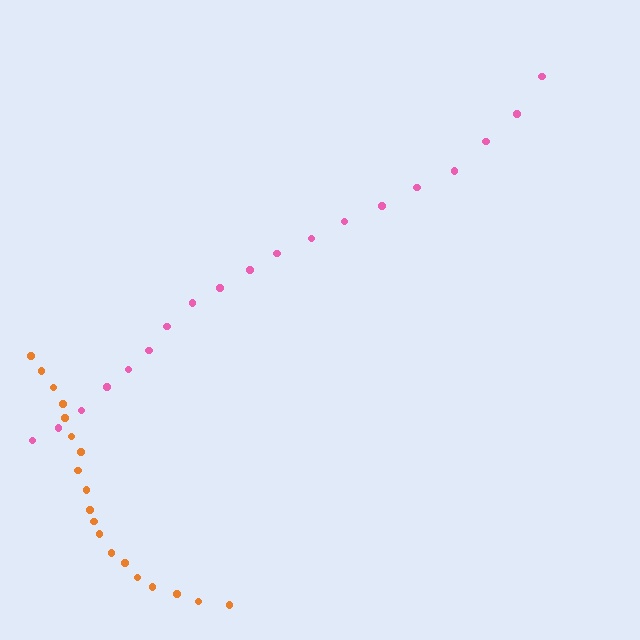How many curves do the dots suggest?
There are 2 distinct paths.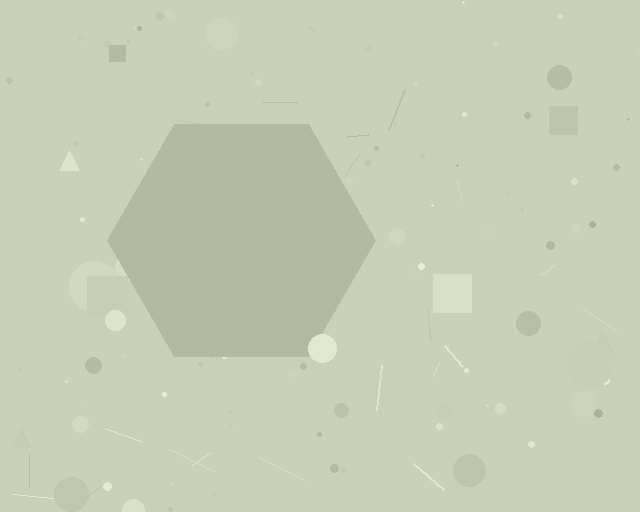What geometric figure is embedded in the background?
A hexagon is embedded in the background.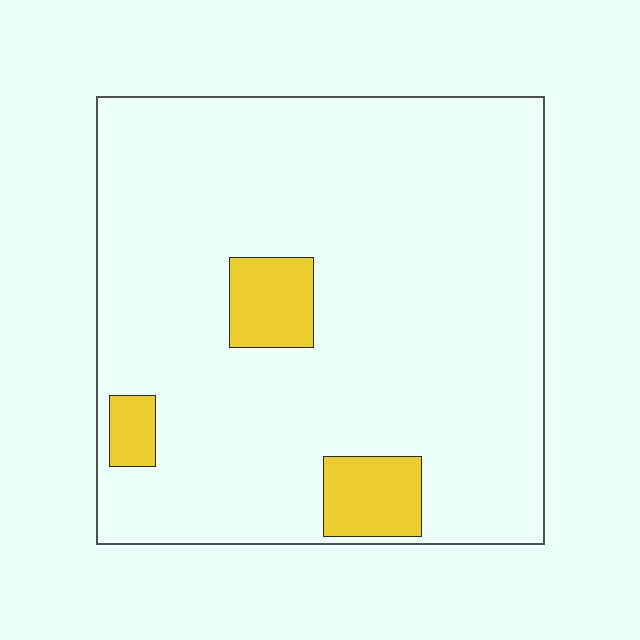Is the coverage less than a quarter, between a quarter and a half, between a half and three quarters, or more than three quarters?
Less than a quarter.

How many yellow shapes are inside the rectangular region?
3.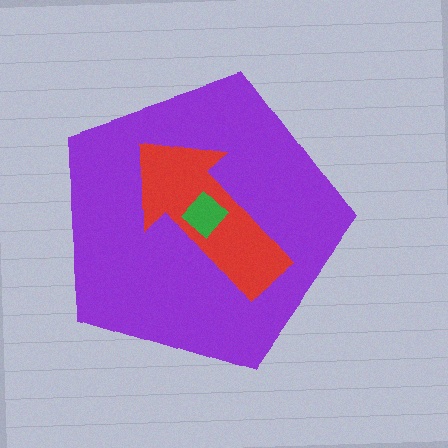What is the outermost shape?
The purple pentagon.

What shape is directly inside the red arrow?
The green diamond.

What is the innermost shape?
The green diamond.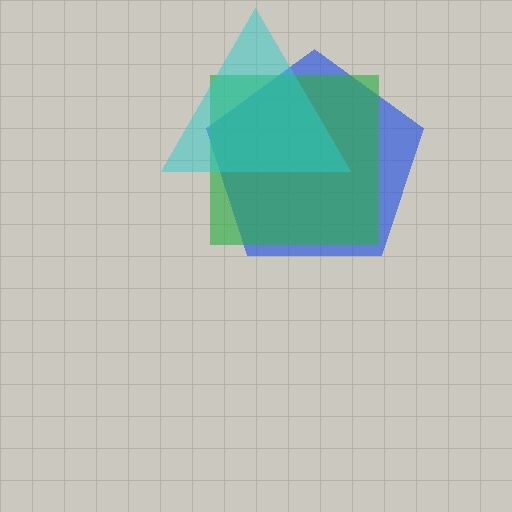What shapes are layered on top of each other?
The layered shapes are: a blue pentagon, a green square, a cyan triangle.